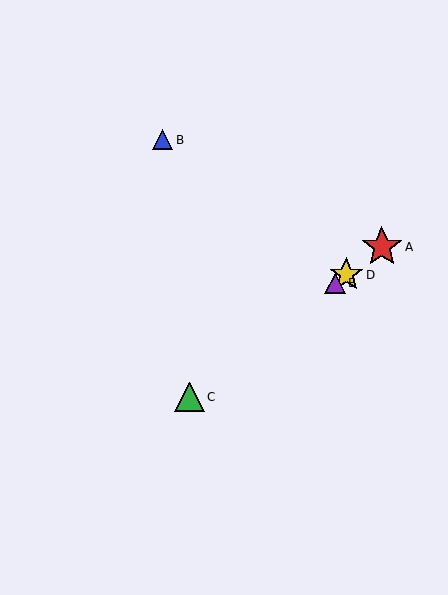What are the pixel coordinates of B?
Object B is at (163, 140).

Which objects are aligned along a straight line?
Objects A, C, D, E are aligned along a straight line.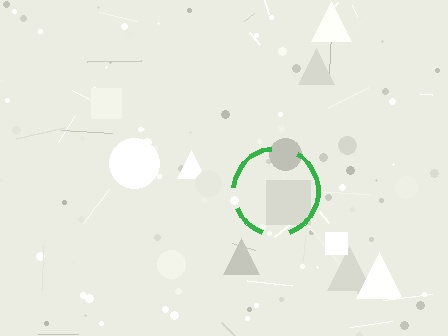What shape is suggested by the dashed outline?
The dashed outline suggests a circle.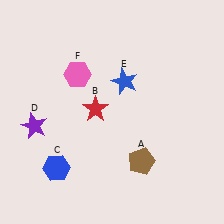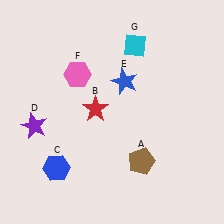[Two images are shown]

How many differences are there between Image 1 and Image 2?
There is 1 difference between the two images.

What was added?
A cyan diamond (G) was added in Image 2.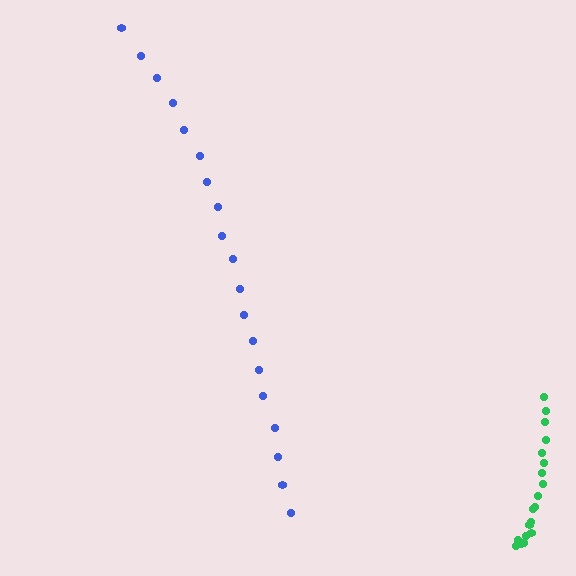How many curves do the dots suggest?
There are 2 distinct paths.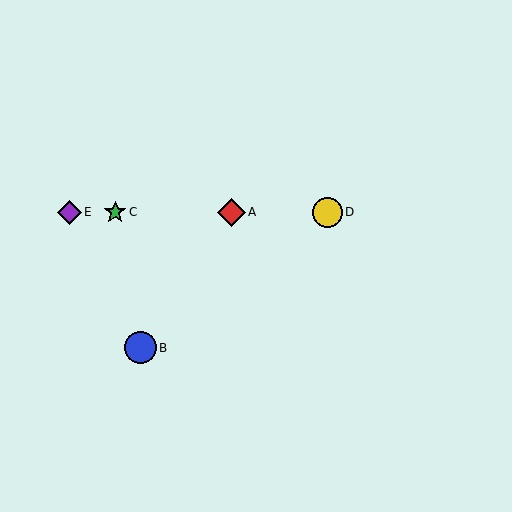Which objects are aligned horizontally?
Objects A, C, D, E are aligned horizontally.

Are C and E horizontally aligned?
Yes, both are at y≈212.